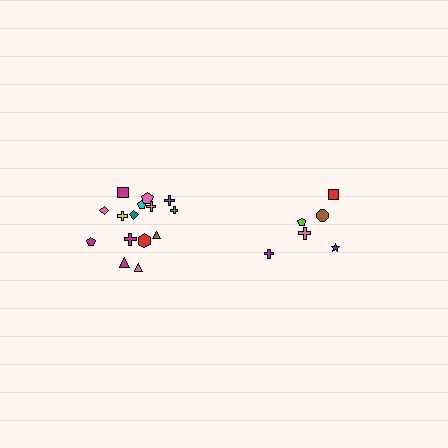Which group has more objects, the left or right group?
The left group.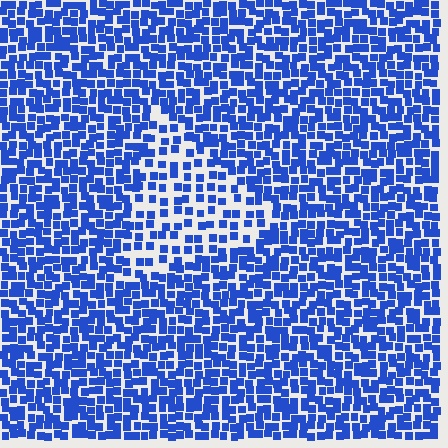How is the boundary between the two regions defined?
The boundary is defined by a change in element density (approximately 1.9x ratio). All elements are the same color, size, and shape.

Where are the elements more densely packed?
The elements are more densely packed outside the triangle boundary.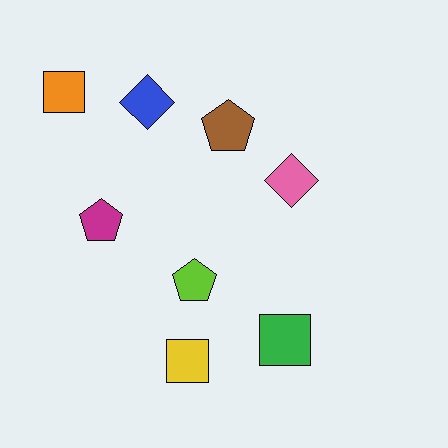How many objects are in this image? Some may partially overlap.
There are 8 objects.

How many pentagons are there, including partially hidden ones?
There are 3 pentagons.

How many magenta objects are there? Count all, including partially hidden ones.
There is 1 magenta object.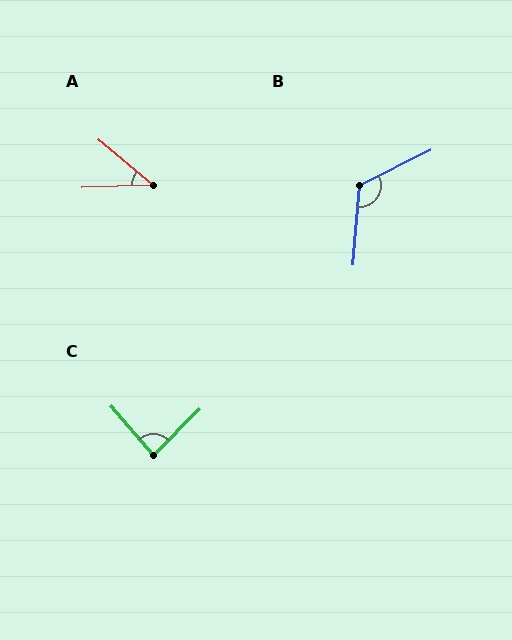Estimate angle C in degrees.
Approximately 86 degrees.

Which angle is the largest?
B, at approximately 121 degrees.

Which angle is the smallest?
A, at approximately 42 degrees.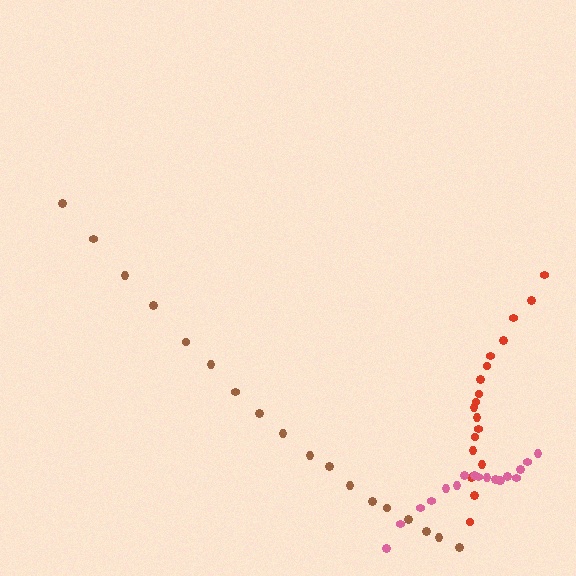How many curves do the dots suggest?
There are 3 distinct paths.